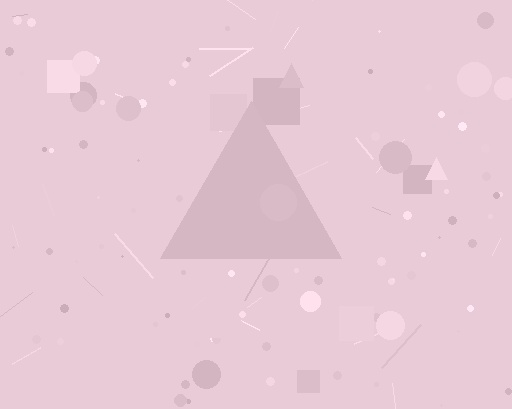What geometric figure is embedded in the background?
A triangle is embedded in the background.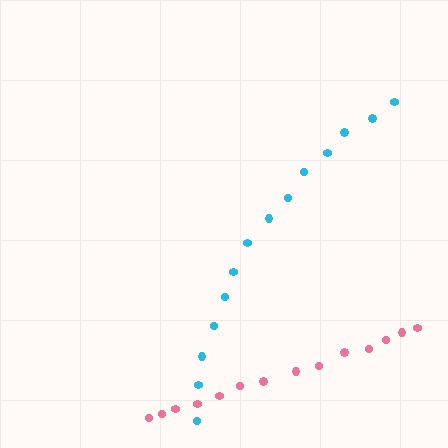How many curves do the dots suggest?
There are 2 distinct paths.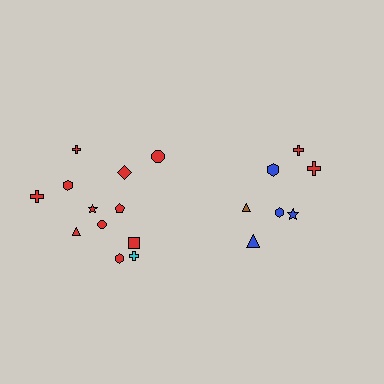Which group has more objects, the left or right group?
The left group.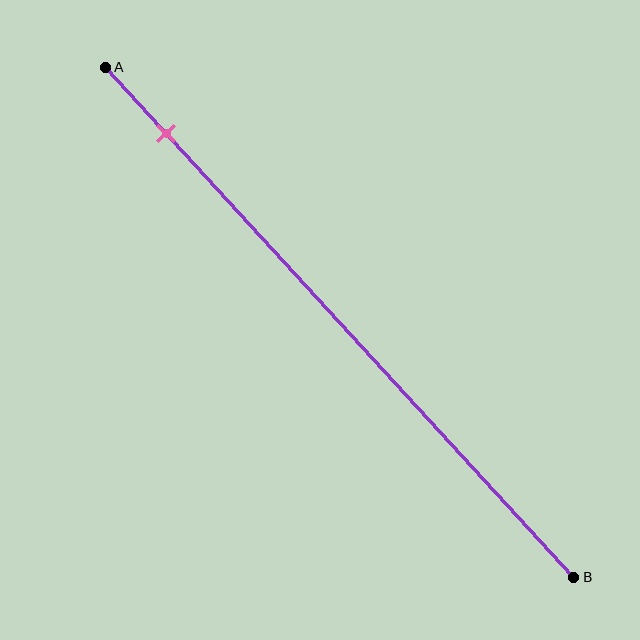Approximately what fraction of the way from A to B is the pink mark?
The pink mark is approximately 15% of the way from A to B.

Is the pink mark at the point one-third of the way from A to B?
No, the mark is at about 15% from A, not at the 33% one-third point.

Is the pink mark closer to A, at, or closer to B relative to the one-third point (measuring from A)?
The pink mark is closer to point A than the one-third point of segment AB.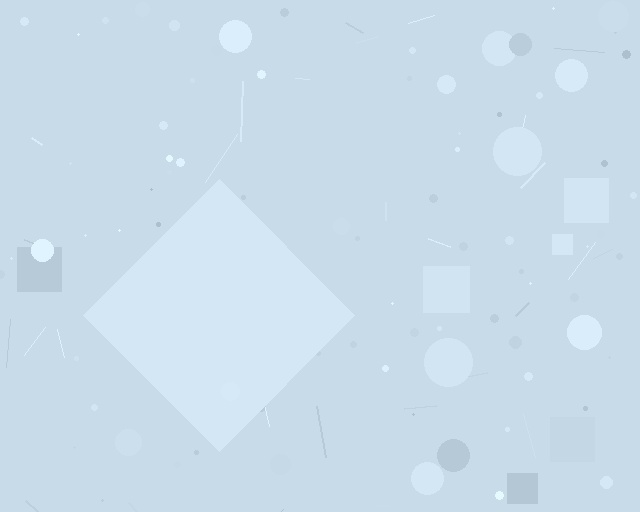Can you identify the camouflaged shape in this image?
The camouflaged shape is a diamond.